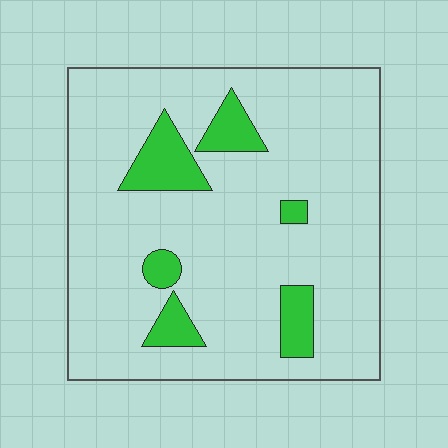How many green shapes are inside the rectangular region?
6.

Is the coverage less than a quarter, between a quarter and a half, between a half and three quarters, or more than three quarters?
Less than a quarter.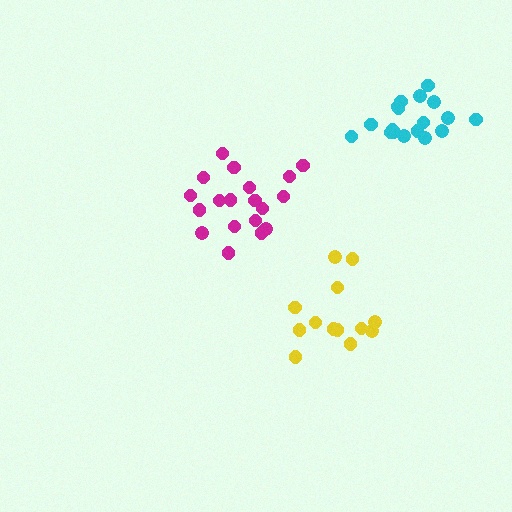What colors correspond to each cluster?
The clusters are colored: yellow, magenta, cyan.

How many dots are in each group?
Group 1: 13 dots, Group 2: 19 dots, Group 3: 18 dots (50 total).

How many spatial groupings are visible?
There are 3 spatial groupings.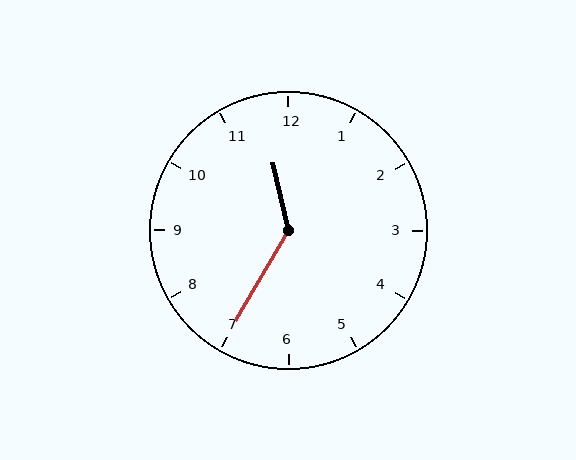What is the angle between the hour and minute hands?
Approximately 138 degrees.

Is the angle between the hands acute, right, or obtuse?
It is obtuse.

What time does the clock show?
11:35.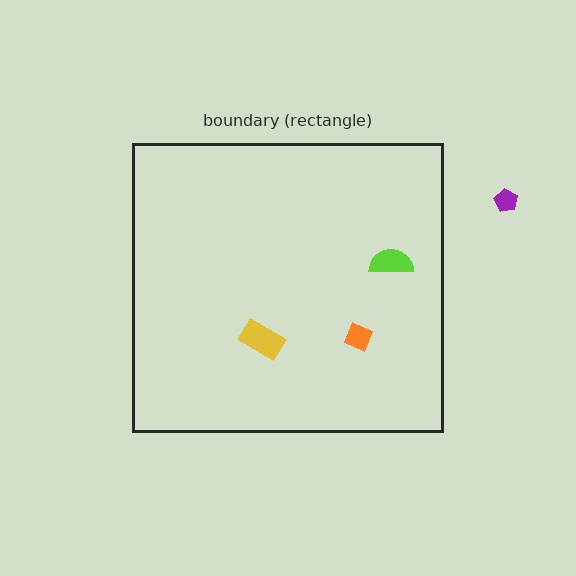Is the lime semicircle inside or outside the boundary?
Inside.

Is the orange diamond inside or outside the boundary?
Inside.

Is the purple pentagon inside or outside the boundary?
Outside.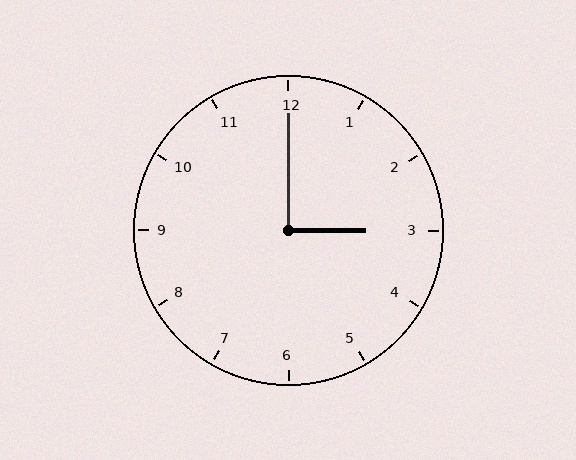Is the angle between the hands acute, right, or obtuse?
It is right.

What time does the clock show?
3:00.